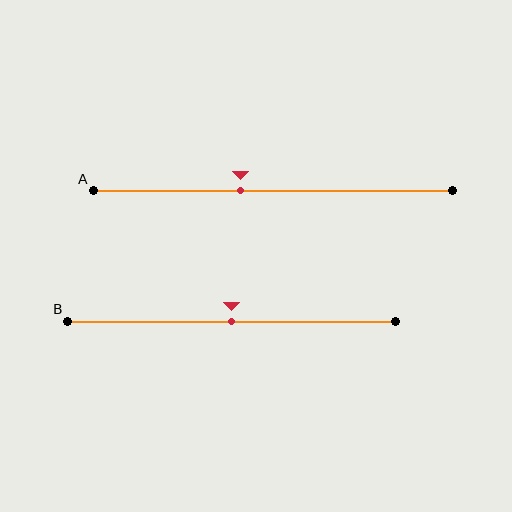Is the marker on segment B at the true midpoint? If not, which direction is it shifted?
Yes, the marker on segment B is at the true midpoint.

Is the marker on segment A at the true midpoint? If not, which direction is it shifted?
No, the marker on segment A is shifted to the left by about 9% of the segment length.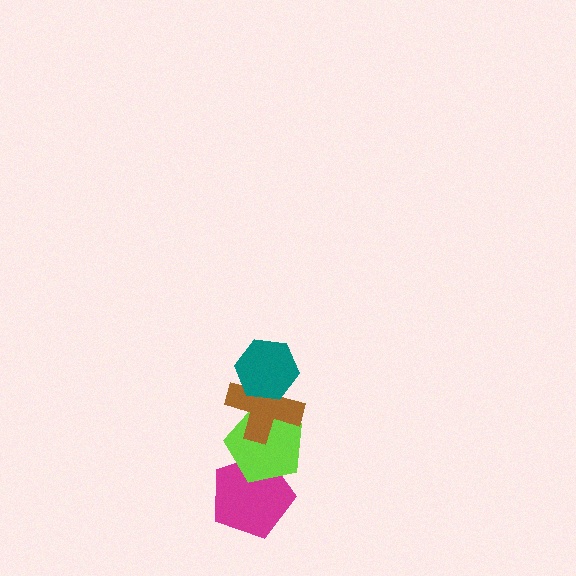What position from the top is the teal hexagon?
The teal hexagon is 1st from the top.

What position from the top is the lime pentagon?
The lime pentagon is 3rd from the top.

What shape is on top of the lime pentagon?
The brown cross is on top of the lime pentagon.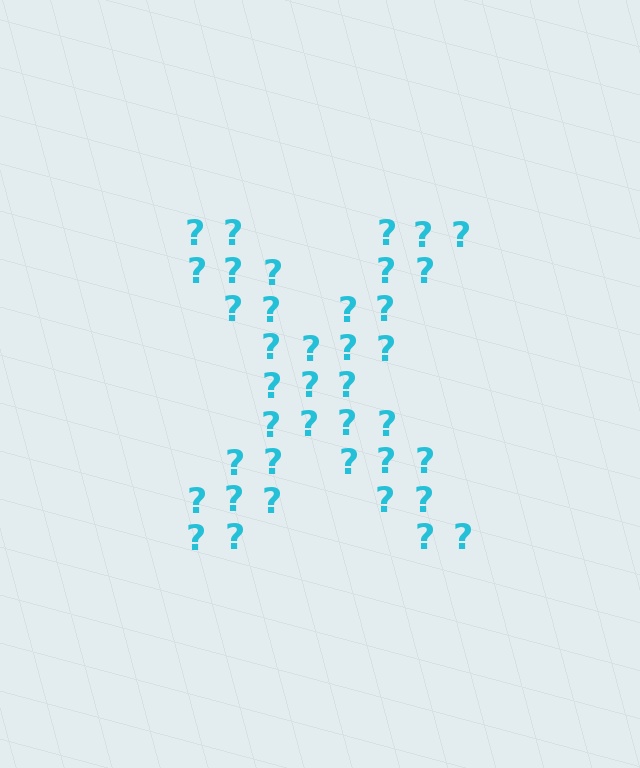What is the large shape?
The large shape is the letter X.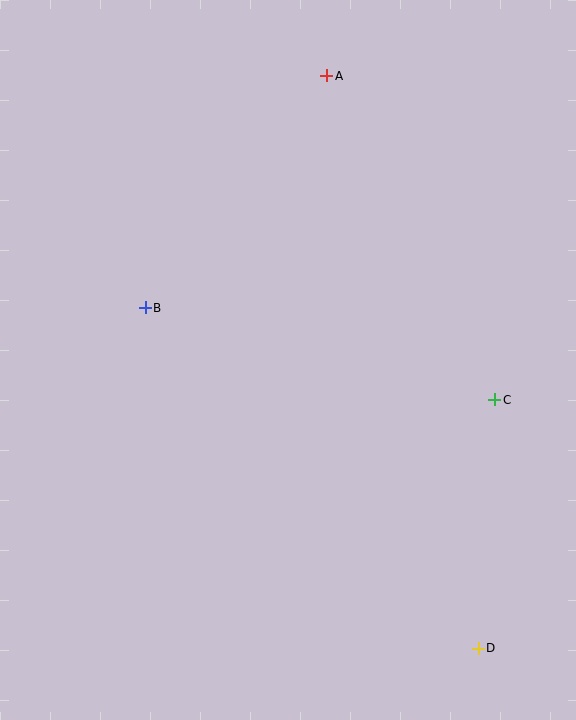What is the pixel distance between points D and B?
The distance between D and B is 476 pixels.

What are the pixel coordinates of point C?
Point C is at (495, 400).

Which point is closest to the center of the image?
Point B at (145, 308) is closest to the center.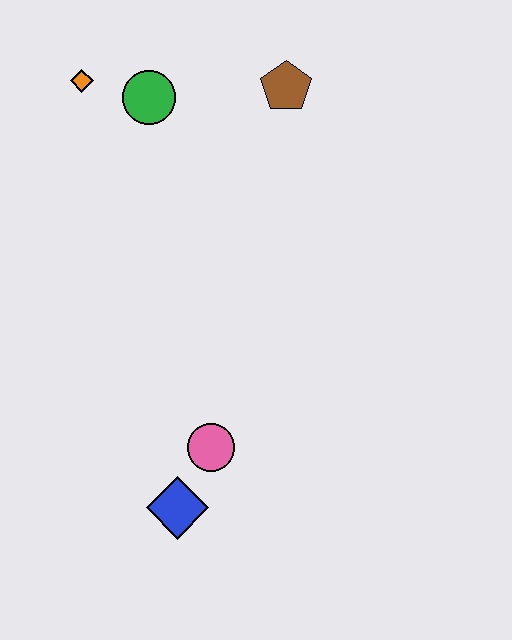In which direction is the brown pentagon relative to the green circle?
The brown pentagon is to the right of the green circle.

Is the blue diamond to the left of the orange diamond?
No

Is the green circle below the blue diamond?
No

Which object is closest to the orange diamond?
The green circle is closest to the orange diamond.